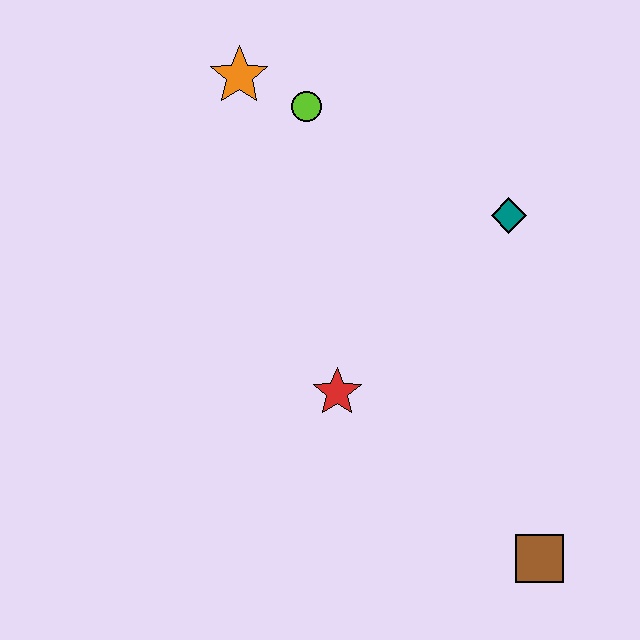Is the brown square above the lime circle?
No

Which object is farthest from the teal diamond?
The brown square is farthest from the teal diamond.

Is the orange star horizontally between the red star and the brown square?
No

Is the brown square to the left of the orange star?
No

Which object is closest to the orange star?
The lime circle is closest to the orange star.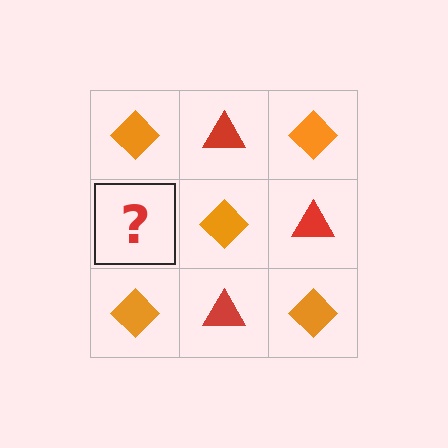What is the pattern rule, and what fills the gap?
The rule is that it alternates orange diamond and red triangle in a checkerboard pattern. The gap should be filled with a red triangle.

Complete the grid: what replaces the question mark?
The question mark should be replaced with a red triangle.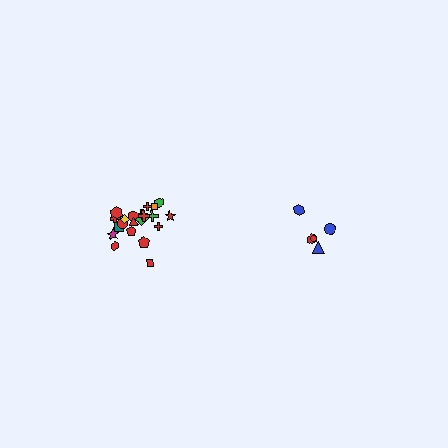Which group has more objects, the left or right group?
The left group.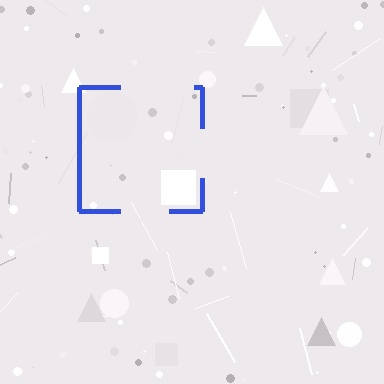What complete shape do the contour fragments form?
The contour fragments form a square.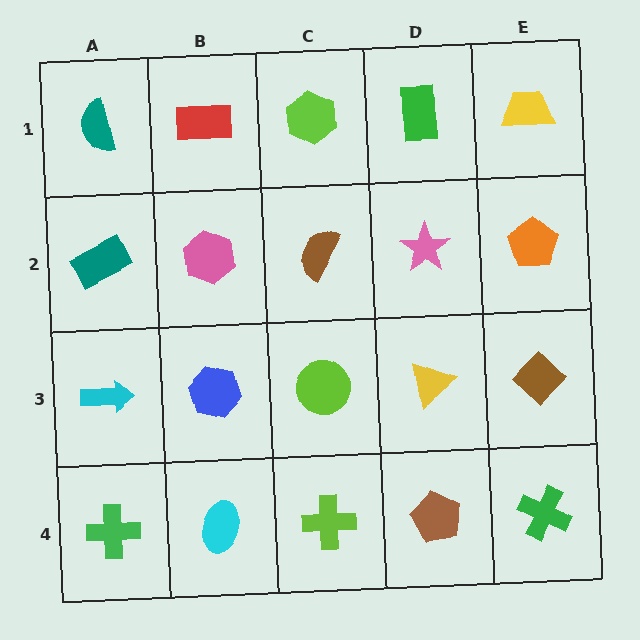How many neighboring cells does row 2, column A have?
3.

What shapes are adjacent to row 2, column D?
A green rectangle (row 1, column D), a yellow triangle (row 3, column D), a brown semicircle (row 2, column C), an orange pentagon (row 2, column E).